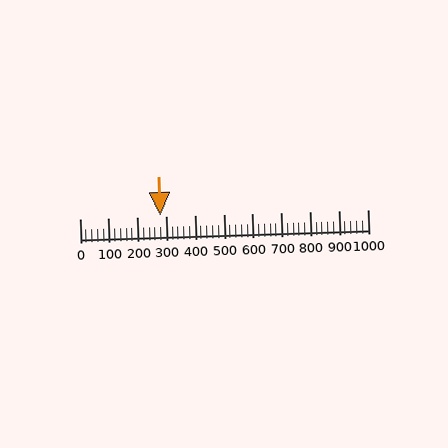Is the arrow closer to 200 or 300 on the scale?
The arrow is closer to 300.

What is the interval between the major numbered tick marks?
The major tick marks are spaced 100 units apart.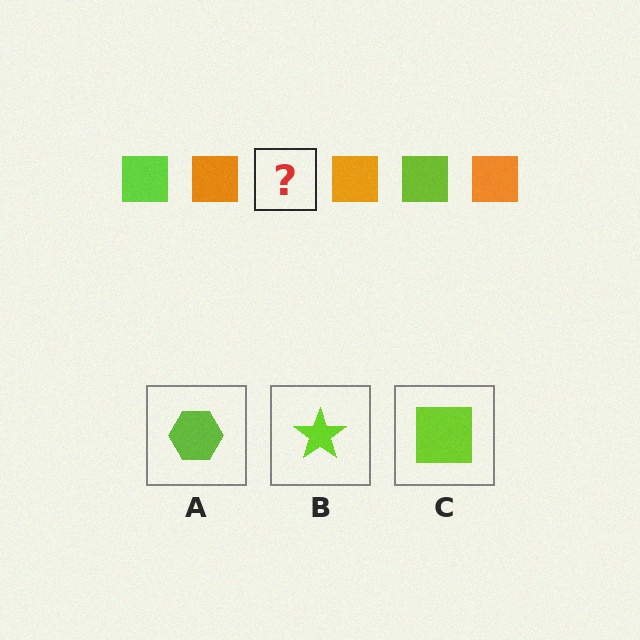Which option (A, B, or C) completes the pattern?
C.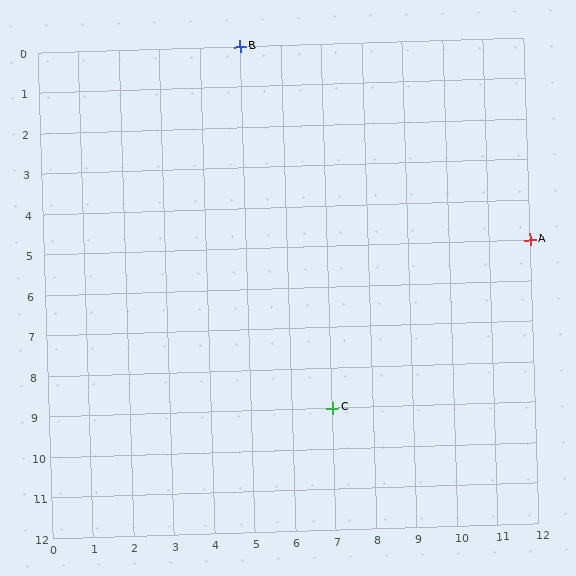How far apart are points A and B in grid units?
Points A and B are 7 columns and 5 rows apart (about 8.6 grid units diagonally).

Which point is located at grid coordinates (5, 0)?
Point B is at (5, 0).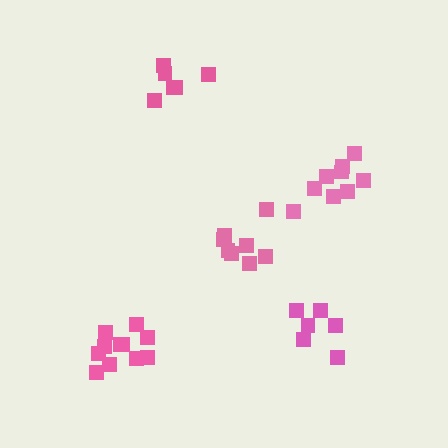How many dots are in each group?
Group 1: 11 dots, Group 2: 8 dots, Group 3: 6 dots, Group 4: 9 dots, Group 5: 6 dots (40 total).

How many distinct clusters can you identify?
There are 5 distinct clusters.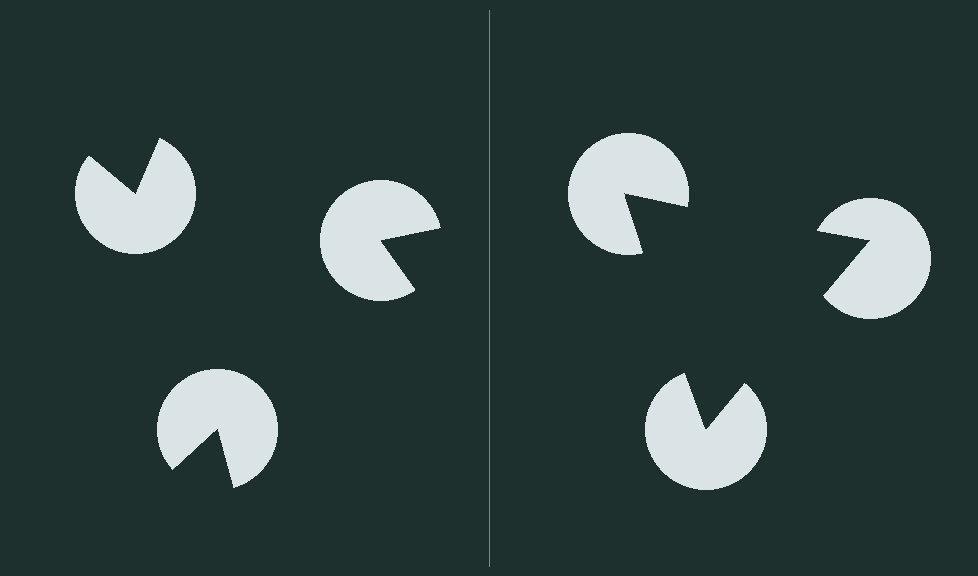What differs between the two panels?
The pac-man discs are positioned identically on both sides; only the wedge orientations differ. On the right they align to a triangle; on the left they are misaligned.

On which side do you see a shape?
An illusory triangle appears on the right side. On the left side the wedge cuts are rotated, so no coherent shape forms.